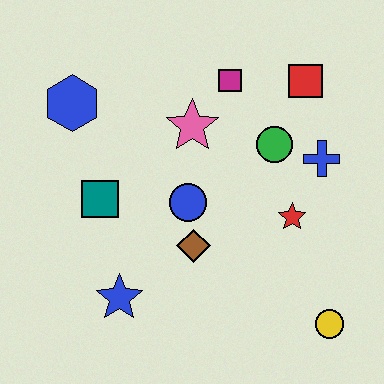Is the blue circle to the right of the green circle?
No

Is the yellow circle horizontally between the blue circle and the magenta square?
No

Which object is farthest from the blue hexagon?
The yellow circle is farthest from the blue hexagon.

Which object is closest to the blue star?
The brown diamond is closest to the blue star.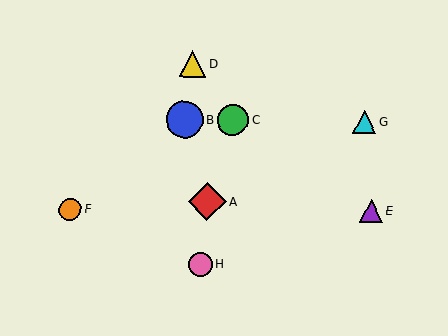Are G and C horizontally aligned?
Yes, both are at y≈122.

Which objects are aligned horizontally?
Objects B, C, G are aligned horizontally.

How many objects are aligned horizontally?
3 objects (B, C, G) are aligned horizontally.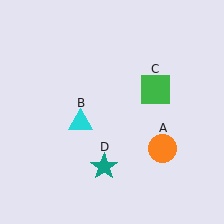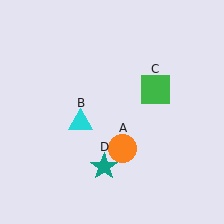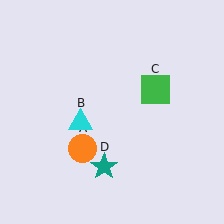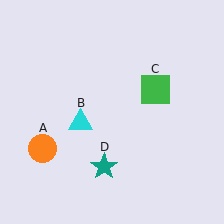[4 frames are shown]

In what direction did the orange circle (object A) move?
The orange circle (object A) moved left.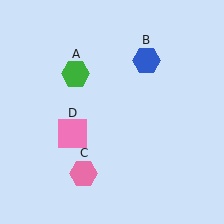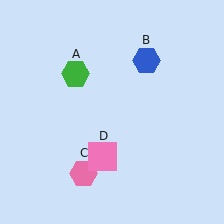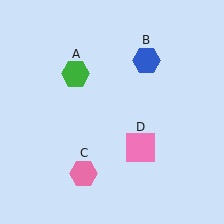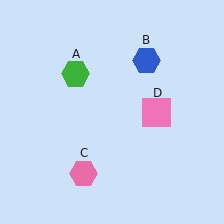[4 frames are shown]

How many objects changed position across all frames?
1 object changed position: pink square (object D).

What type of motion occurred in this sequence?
The pink square (object D) rotated counterclockwise around the center of the scene.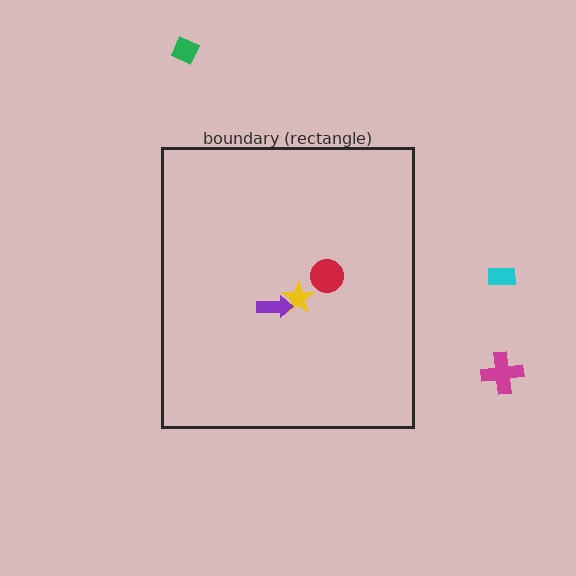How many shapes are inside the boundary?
3 inside, 3 outside.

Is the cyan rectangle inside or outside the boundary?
Outside.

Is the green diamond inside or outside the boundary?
Outside.